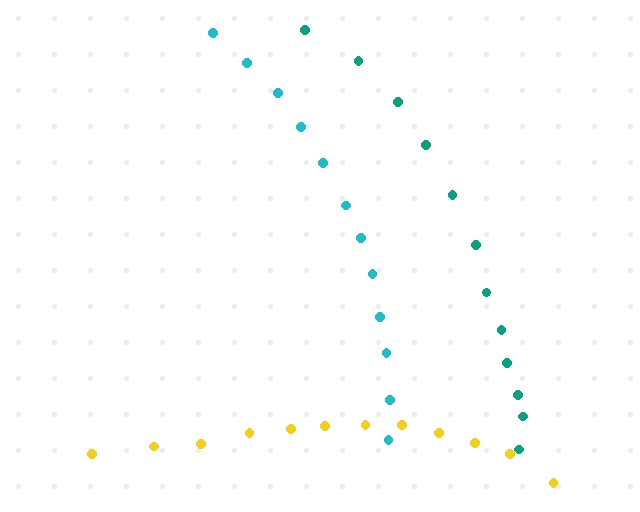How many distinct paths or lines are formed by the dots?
There are 3 distinct paths.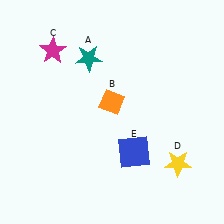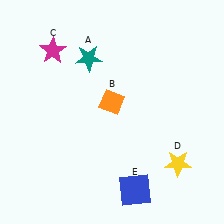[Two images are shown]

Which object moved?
The blue square (E) moved down.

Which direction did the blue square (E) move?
The blue square (E) moved down.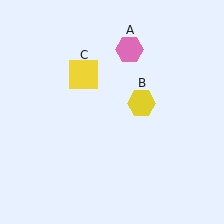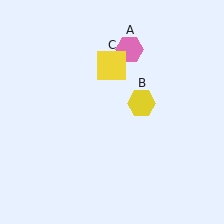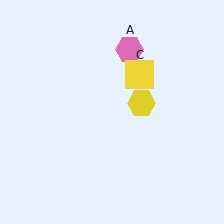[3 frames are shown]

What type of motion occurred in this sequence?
The yellow square (object C) rotated clockwise around the center of the scene.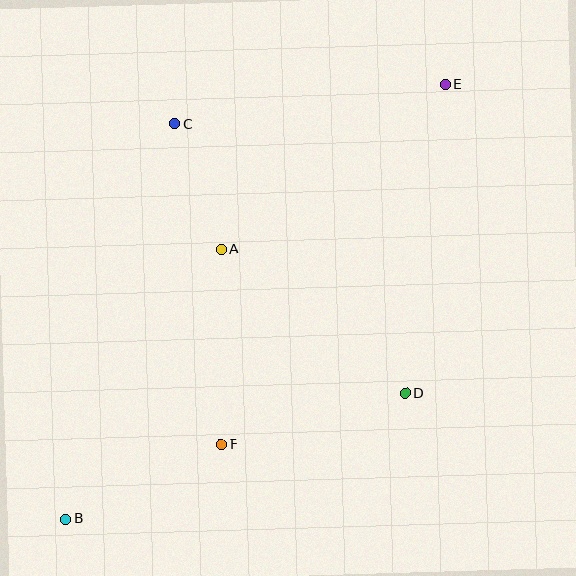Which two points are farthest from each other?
Points B and E are farthest from each other.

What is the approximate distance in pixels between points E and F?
The distance between E and F is approximately 424 pixels.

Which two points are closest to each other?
Points A and C are closest to each other.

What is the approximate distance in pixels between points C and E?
The distance between C and E is approximately 273 pixels.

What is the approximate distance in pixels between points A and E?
The distance between A and E is approximately 278 pixels.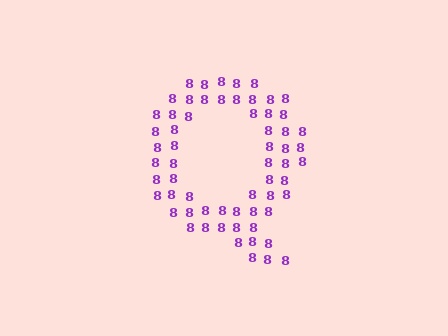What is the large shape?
The large shape is the letter Q.